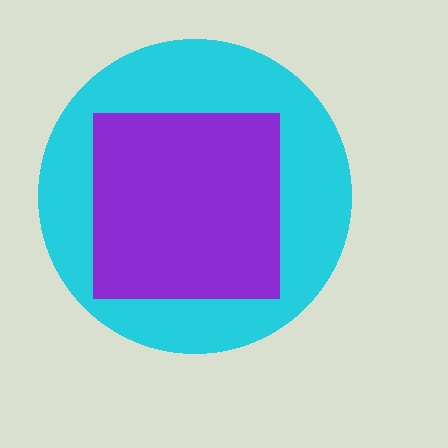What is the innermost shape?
The purple square.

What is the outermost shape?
The cyan circle.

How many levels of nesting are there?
2.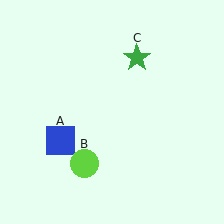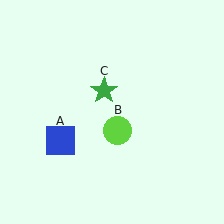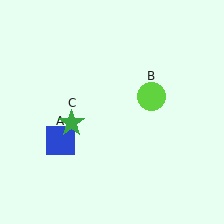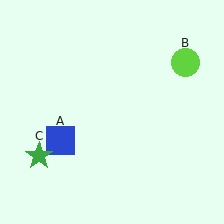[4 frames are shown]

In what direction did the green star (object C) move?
The green star (object C) moved down and to the left.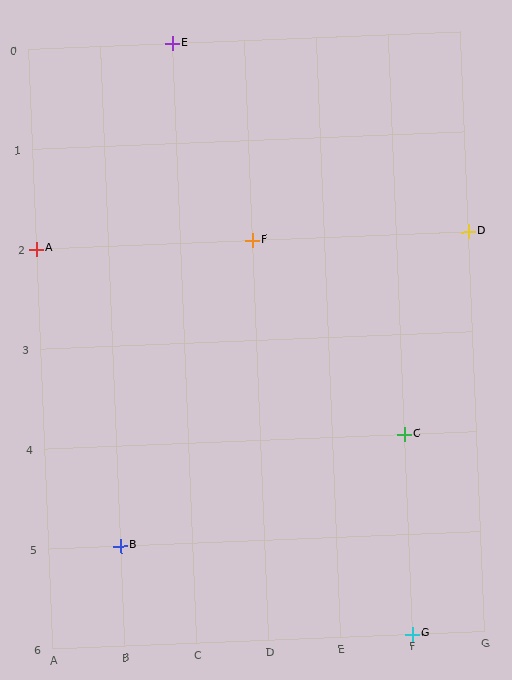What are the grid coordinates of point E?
Point E is at grid coordinates (C, 0).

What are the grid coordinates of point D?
Point D is at grid coordinates (G, 2).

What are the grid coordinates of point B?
Point B is at grid coordinates (B, 5).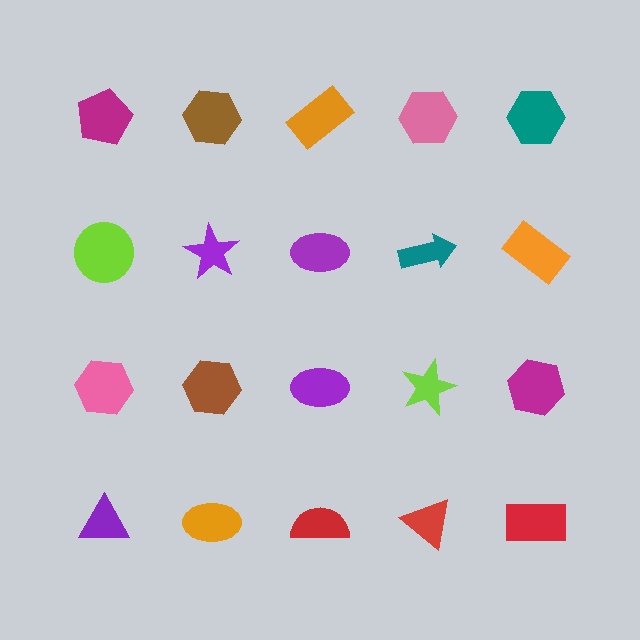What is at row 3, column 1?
A pink hexagon.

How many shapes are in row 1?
5 shapes.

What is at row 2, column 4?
A teal arrow.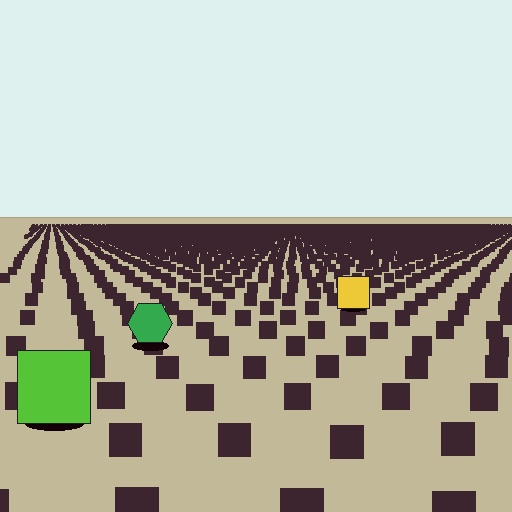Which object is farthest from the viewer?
The yellow square is farthest from the viewer. It appears smaller and the ground texture around it is denser.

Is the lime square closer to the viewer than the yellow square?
Yes. The lime square is closer — you can tell from the texture gradient: the ground texture is coarser near it.